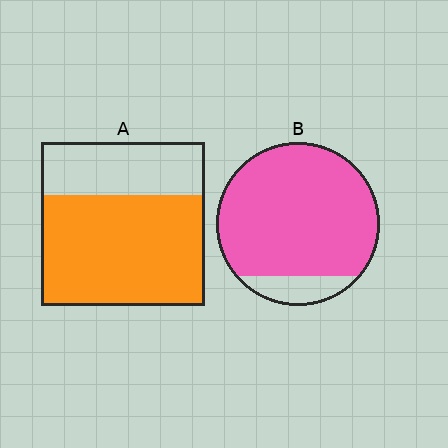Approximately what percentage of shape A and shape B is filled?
A is approximately 70% and B is approximately 90%.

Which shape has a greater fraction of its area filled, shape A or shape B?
Shape B.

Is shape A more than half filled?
Yes.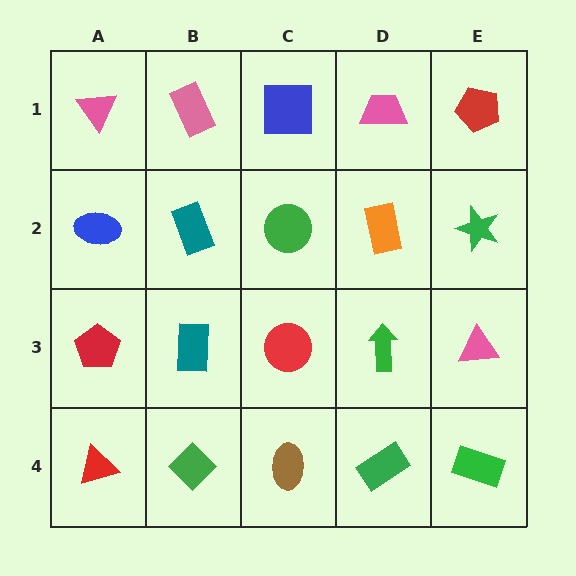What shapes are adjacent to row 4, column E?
A pink triangle (row 3, column E), a green rectangle (row 4, column D).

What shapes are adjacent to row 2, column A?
A pink triangle (row 1, column A), a red pentagon (row 3, column A), a teal rectangle (row 2, column B).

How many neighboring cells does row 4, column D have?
3.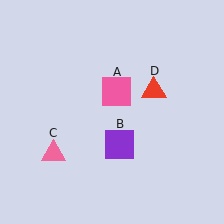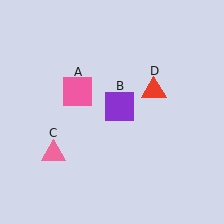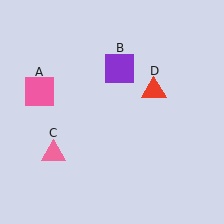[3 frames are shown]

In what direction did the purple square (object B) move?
The purple square (object B) moved up.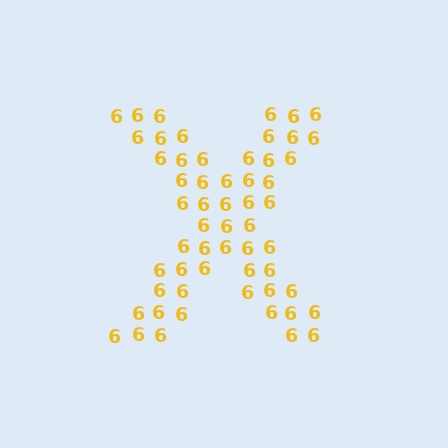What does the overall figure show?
The overall figure shows the letter X.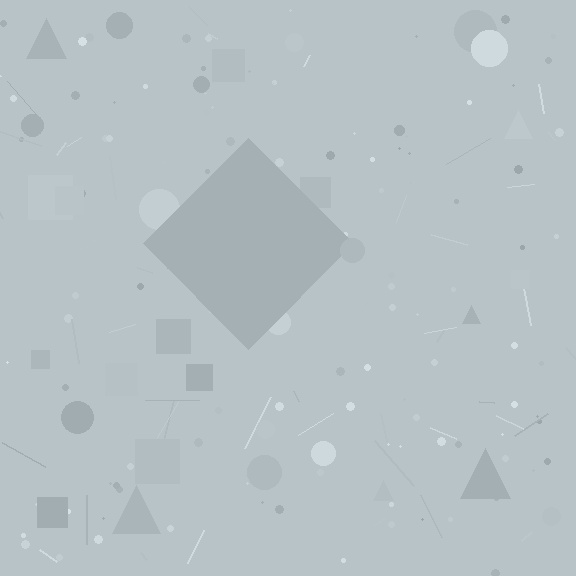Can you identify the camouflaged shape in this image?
The camouflaged shape is a diamond.